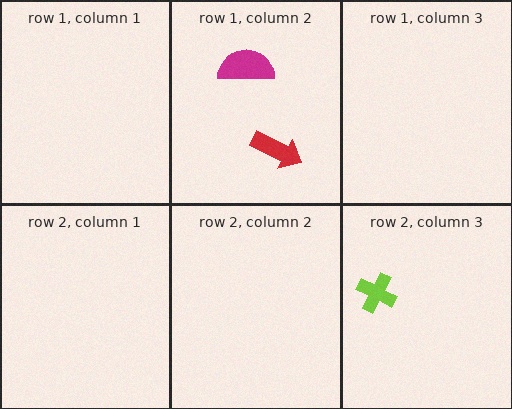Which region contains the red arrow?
The row 1, column 2 region.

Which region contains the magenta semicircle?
The row 1, column 2 region.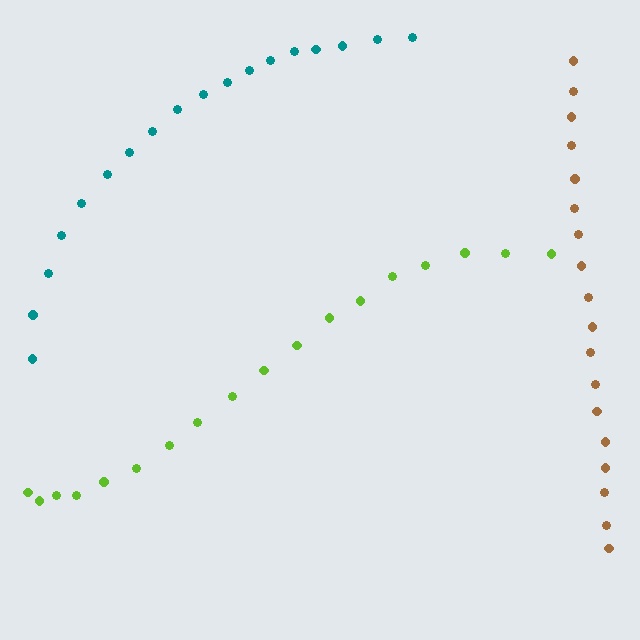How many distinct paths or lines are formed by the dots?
There are 3 distinct paths.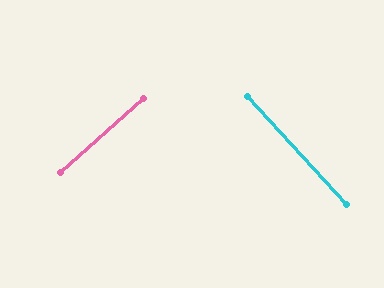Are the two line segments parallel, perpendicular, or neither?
Perpendicular — they meet at approximately 89°.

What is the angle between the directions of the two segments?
Approximately 89 degrees.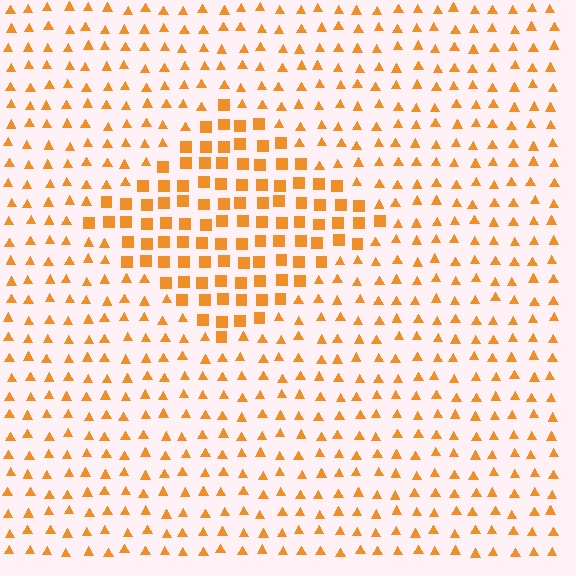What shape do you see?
I see a diamond.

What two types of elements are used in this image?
The image uses squares inside the diamond region and triangles outside it.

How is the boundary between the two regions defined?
The boundary is defined by a change in element shape: squares inside vs. triangles outside. All elements share the same color and spacing.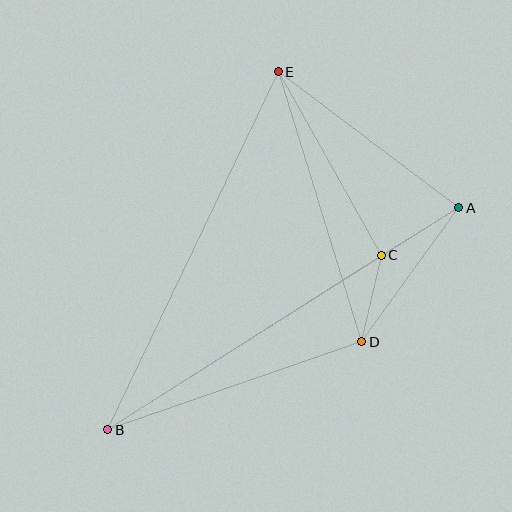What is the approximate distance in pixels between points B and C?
The distance between B and C is approximately 325 pixels.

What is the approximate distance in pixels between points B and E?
The distance between B and E is approximately 397 pixels.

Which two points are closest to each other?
Points C and D are closest to each other.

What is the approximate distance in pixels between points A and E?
The distance between A and E is approximately 226 pixels.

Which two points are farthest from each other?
Points A and B are farthest from each other.